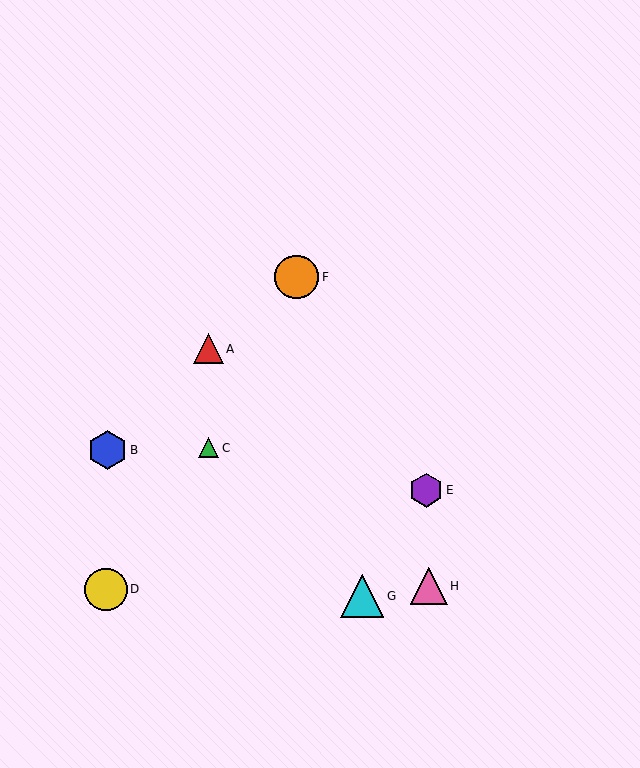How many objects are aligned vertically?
2 objects (A, C) are aligned vertically.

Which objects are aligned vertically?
Objects A, C are aligned vertically.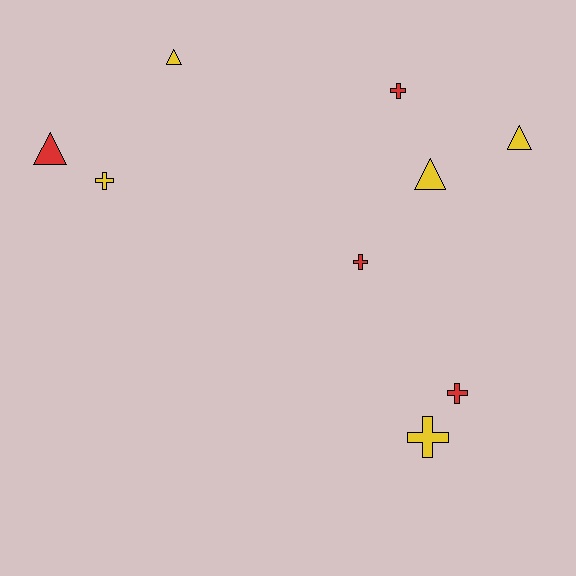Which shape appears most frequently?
Cross, with 5 objects.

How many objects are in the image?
There are 9 objects.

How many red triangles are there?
There is 1 red triangle.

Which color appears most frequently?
Yellow, with 5 objects.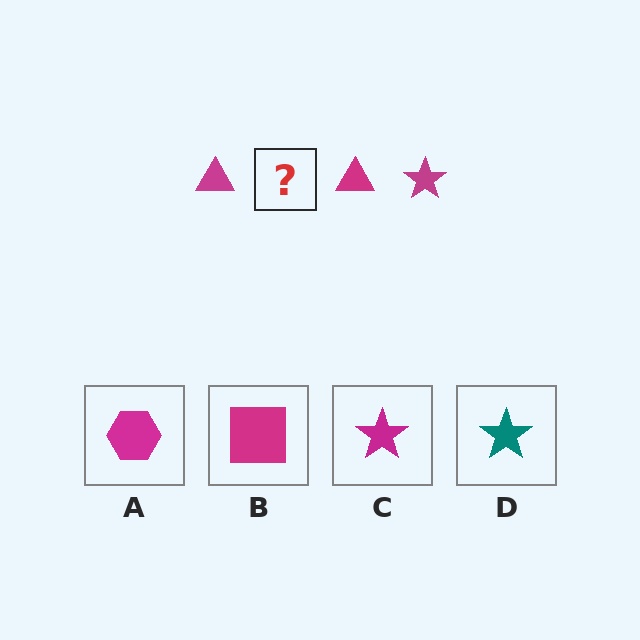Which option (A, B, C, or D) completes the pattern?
C.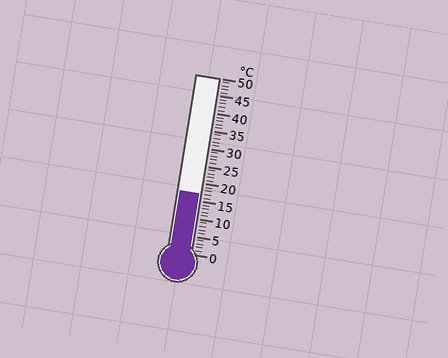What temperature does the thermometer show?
The thermometer shows approximately 17°C.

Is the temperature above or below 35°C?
The temperature is below 35°C.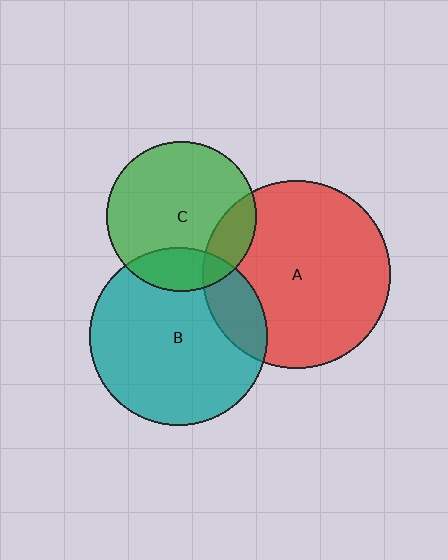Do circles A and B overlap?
Yes.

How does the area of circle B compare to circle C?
Approximately 1.4 times.